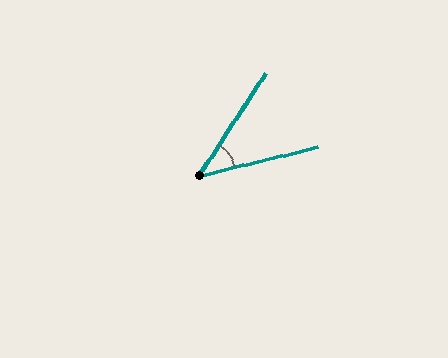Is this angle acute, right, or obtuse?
It is acute.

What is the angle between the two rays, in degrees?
Approximately 43 degrees.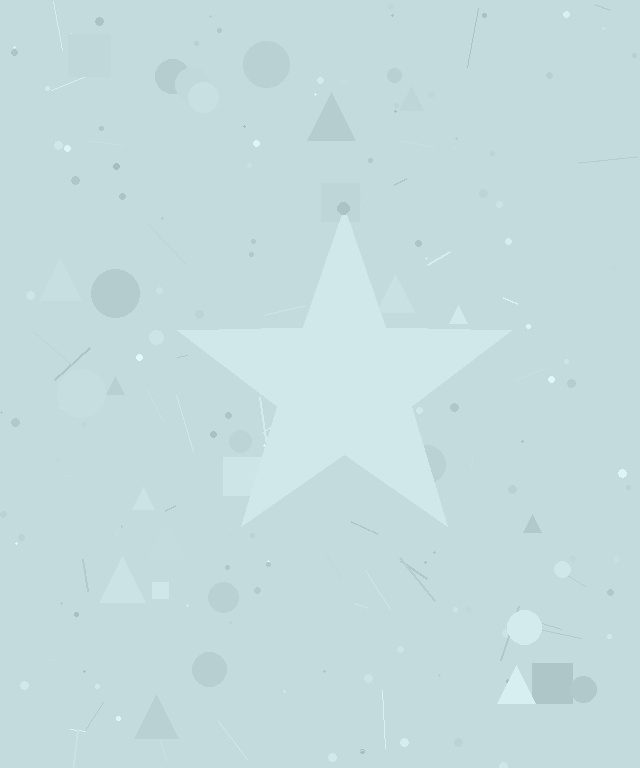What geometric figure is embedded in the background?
A star is embedded in the background.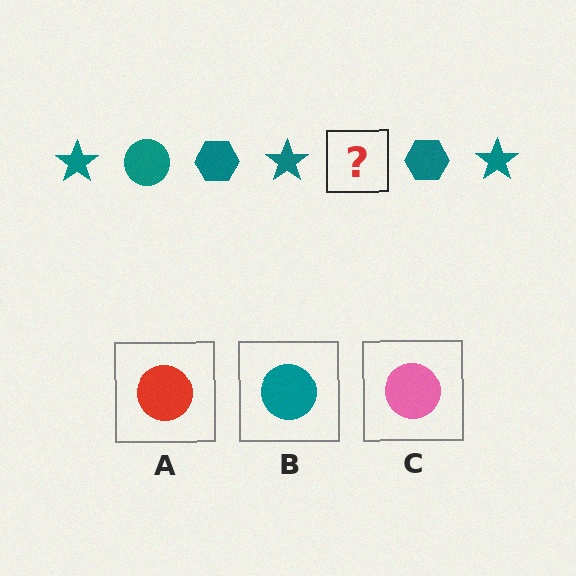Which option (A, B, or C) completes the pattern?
B.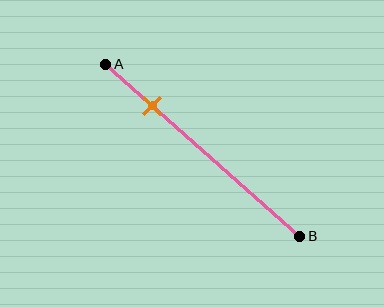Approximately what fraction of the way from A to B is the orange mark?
The orange mark is approximately 25% of the way from A to B.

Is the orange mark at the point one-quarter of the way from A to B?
Yes, the mark is approximately at the one-quarter point.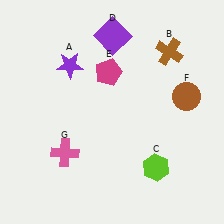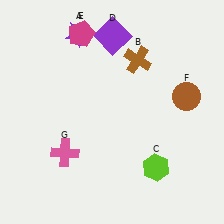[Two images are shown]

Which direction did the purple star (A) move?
The purple star (A) moved up.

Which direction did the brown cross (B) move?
The brown cross (B) moved left.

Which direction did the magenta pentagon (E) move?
The magenta pentagon (E) moved up.